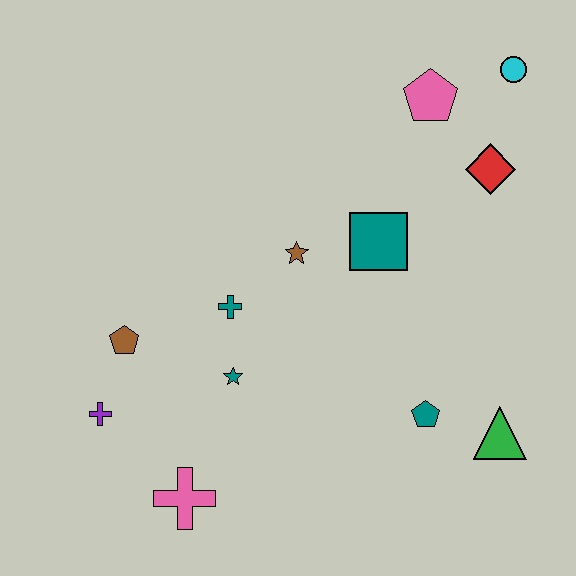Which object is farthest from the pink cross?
The cyan circle is farthest from the pink cross.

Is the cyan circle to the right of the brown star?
Yes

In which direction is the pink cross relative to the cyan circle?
The pink cross is below the cyan circle.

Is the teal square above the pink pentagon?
No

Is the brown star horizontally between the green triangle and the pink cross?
Yes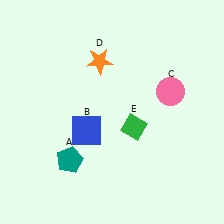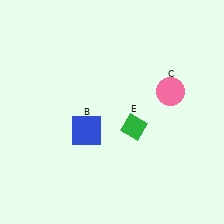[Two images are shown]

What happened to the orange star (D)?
The orange star (D) was removed in Image 2. It was in the top-left area of Image 1.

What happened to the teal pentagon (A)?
The teal pentagon (A) was removed in Image 2. It was in the bottom-left area of Image 1.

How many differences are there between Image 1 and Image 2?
There are 2 differences between the two images.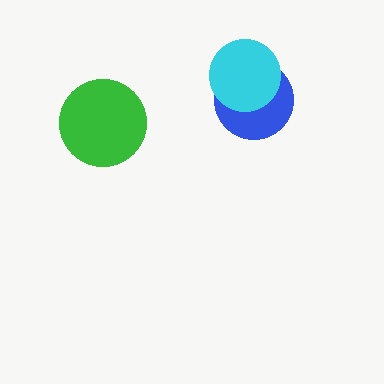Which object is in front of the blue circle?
The cyan circle is in front of the blue circle.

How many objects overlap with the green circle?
0 objects overlap with the green circle.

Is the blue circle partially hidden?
Yes, it is partially covered by another shape.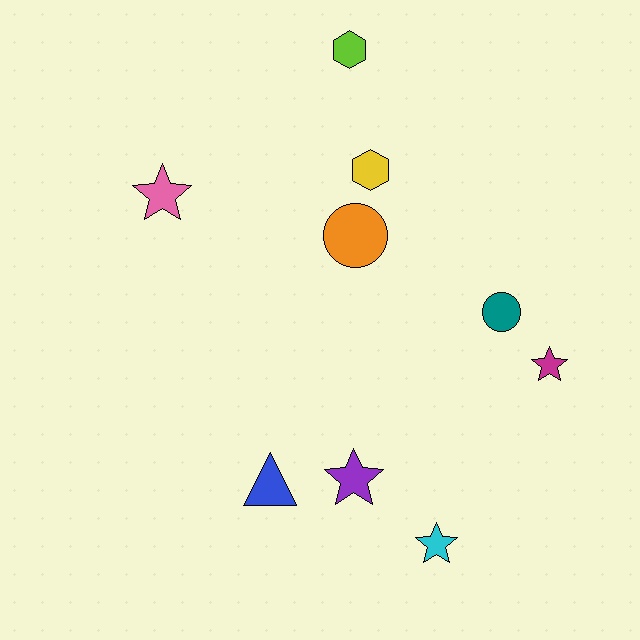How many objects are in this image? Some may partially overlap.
There are 9 objects.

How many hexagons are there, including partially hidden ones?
There are 2 hexagons.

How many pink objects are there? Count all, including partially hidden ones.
There is 1 pink object.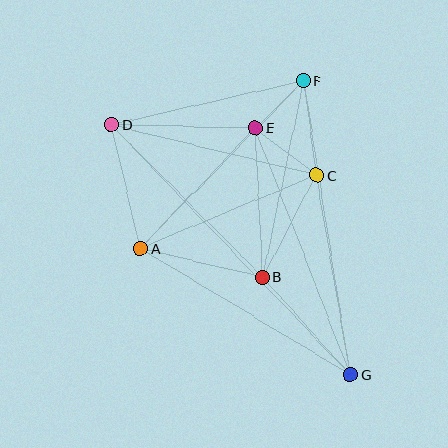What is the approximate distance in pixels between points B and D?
The distance between B and D is approximately 214 pixels.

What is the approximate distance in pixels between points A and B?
The distance between A and B is approximately 125 pixels.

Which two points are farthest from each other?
Points D and G are farthest from each other.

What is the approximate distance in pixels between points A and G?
The distance between A and G is approximately 245 pixels.